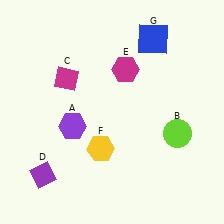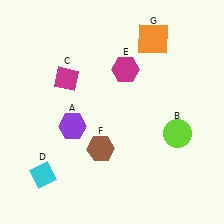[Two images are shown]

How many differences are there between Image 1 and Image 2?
There are 3 differences between the two images.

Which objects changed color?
D changed from purple to cyan. F changed from yellow to brown. G changed from blue to orange.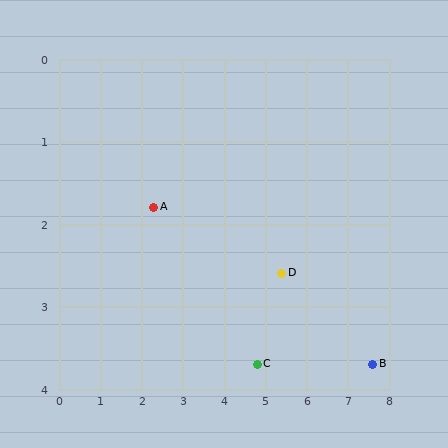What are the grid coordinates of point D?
Point D is at approximately (5.4, 2.6).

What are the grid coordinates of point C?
Point C is at approximately (4.8, 3.7).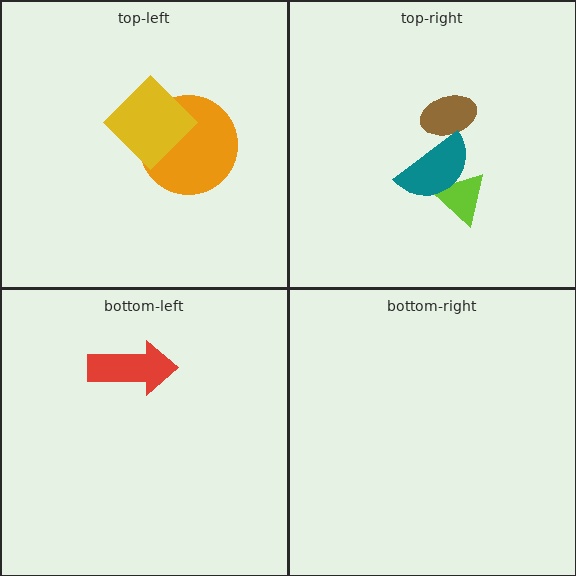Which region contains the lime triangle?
The top-right region.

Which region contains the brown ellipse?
The top-right region.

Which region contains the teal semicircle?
The top-right region.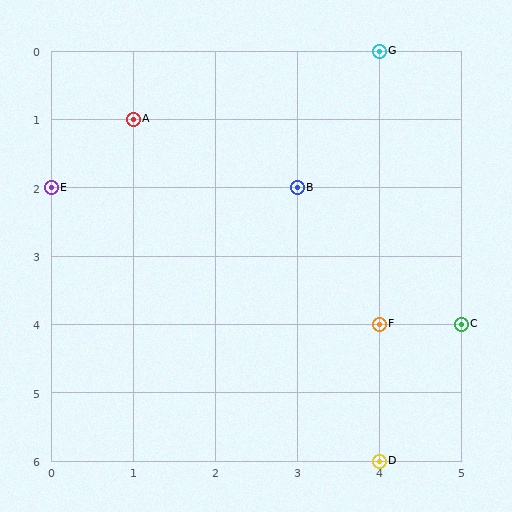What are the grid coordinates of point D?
Point D is at grid coordinates (4, 6).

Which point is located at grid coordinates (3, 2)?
Point B is at (3, 2).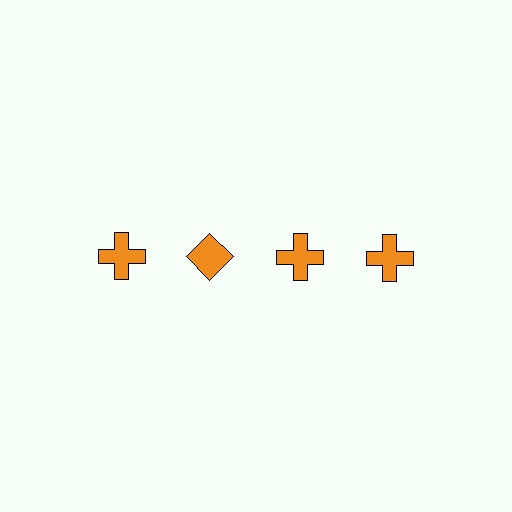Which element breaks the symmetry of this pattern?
The orange diamond in the top row, second from left column breaks the symmetry. All other shapes are orange crosses.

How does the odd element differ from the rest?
It has a different shape: diamond instead of cross.